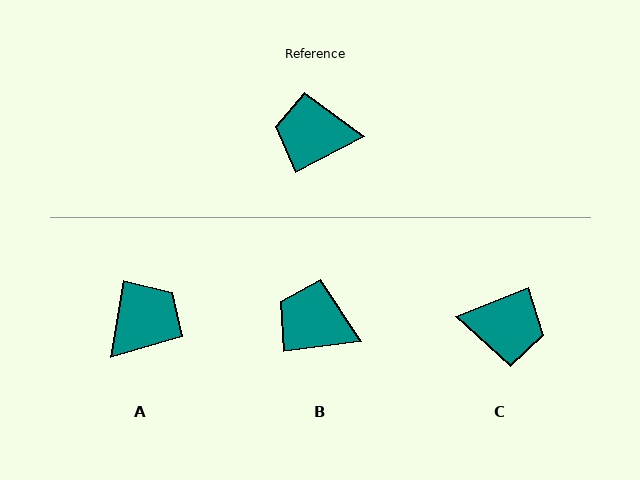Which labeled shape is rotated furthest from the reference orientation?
C, about 174 degrees away.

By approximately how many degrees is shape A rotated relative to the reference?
Approximately 127 degrees clockwise.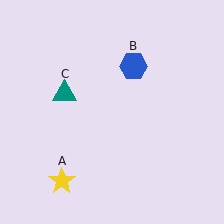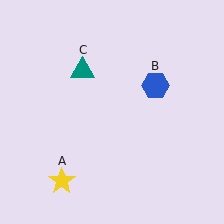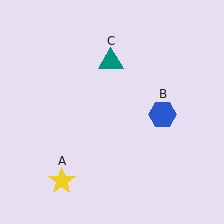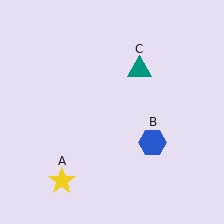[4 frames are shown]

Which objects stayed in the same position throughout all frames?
Yellow star (object A) remained stationary.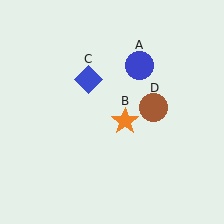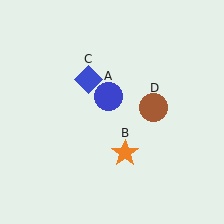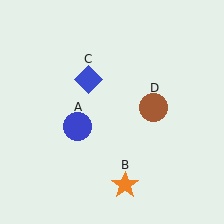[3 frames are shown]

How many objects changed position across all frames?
2 objects changed position: blue circle (object A), orange star (object B).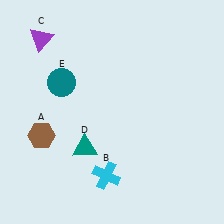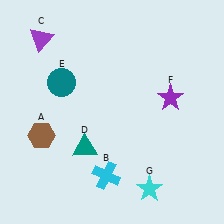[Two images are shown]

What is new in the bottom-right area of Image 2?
A cyan star (G) was added in the bottom-right area of Image 2.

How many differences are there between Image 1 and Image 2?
There are 2 differences between the two images.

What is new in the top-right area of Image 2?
A purple star (F) was added in the top-right area of Image 2.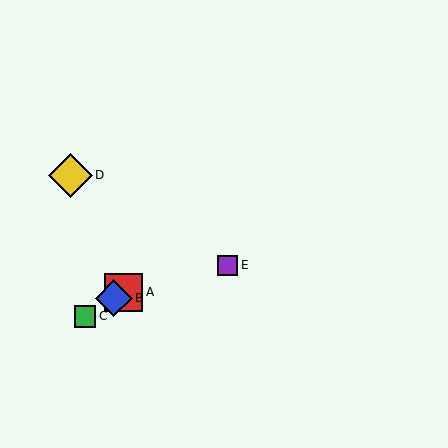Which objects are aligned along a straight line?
Objects A, B, C are aligned along a straight line.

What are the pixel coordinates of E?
Object E is at (227, 265).